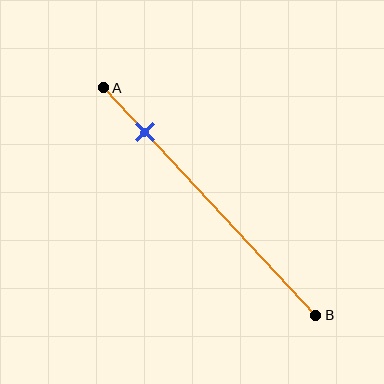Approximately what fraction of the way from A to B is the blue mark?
The blue mark is approximately 20% of the way from A to B.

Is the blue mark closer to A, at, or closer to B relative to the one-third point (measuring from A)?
The blue mark is closer to point A than the one-third point of segment AB.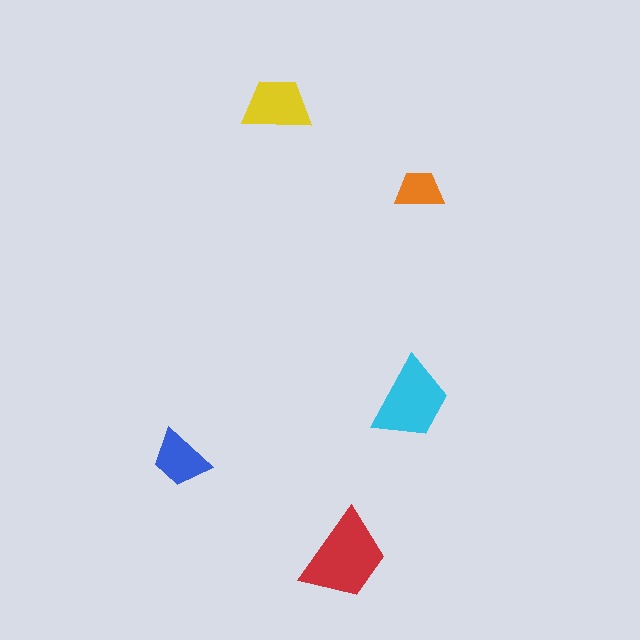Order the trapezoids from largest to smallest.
the red one, the cyan one, the yellow one, the blue one, the orange one.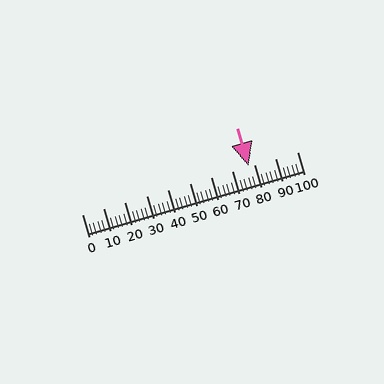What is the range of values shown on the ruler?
The ruler shows values from 0 to 100.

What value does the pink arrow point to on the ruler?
The pink arrow points to approximately 77.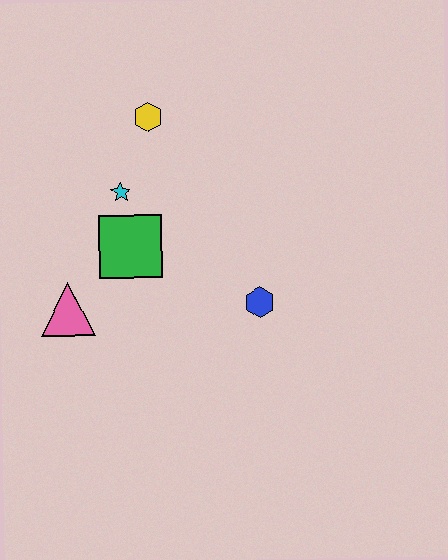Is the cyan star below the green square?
No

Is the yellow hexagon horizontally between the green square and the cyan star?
No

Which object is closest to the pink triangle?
The green square is closest to the pink triangle.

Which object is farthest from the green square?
The blue hexagon is farthest from the green square.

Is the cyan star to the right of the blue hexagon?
No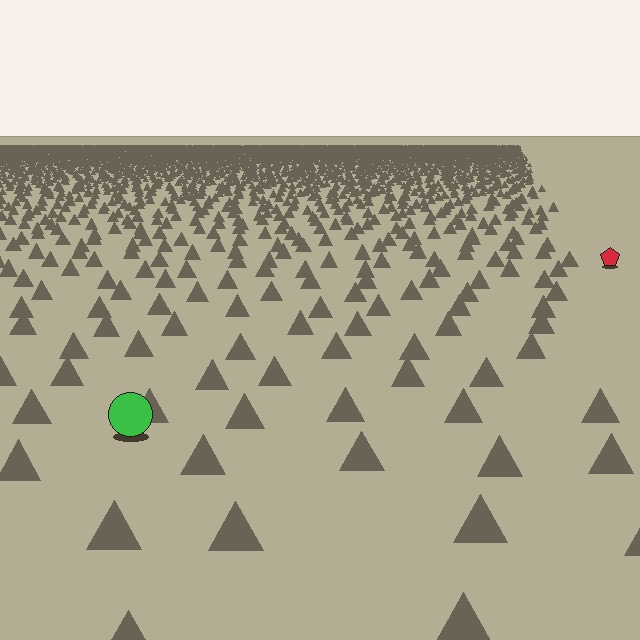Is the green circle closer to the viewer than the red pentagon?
Yes. The green circle is closer — you can tell from the texture gradient: the ground texture is coarser near it.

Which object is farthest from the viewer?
The red pentagon is farthest from the viewer. It appears smaller and the ground texture around it is denser.